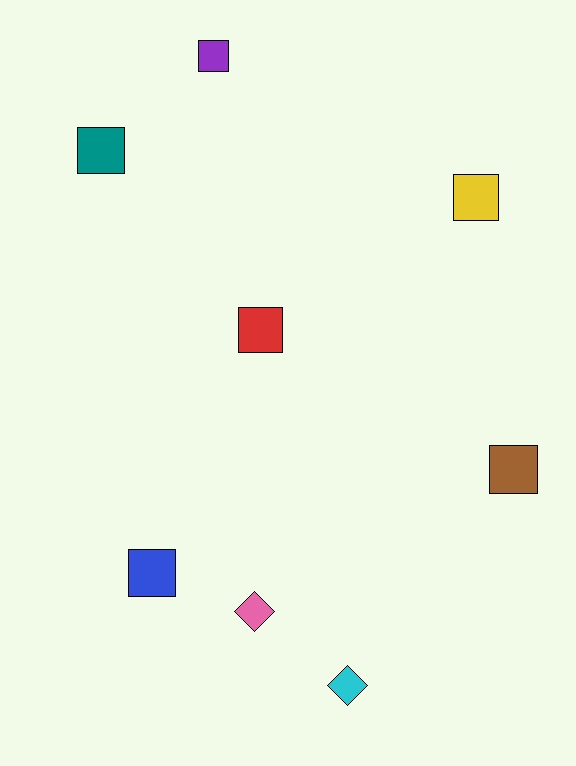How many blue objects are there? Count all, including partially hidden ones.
There is 1 blue object.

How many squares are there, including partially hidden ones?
There are 6 squares.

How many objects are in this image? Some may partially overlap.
There are 8 objects.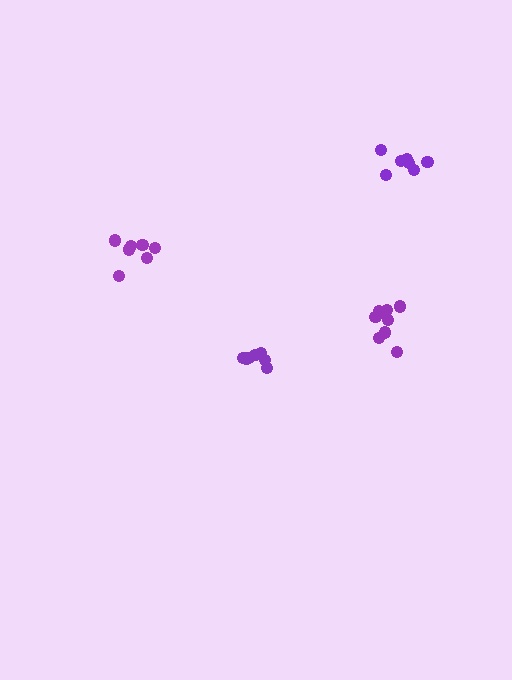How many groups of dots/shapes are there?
There are 4 groups.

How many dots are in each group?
Group 1: 11 dots, Group 2: 7 dots, Group 3: 8 dots, Group 4: 7 dots (33 total).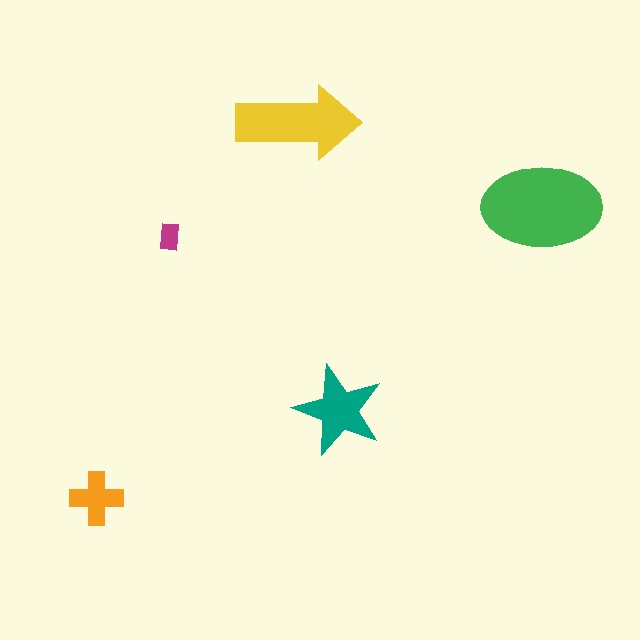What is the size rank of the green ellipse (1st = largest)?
1st.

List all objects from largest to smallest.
The green ellipse, the yellow arrow, the teal star, the orange cross, the magenta rectangle.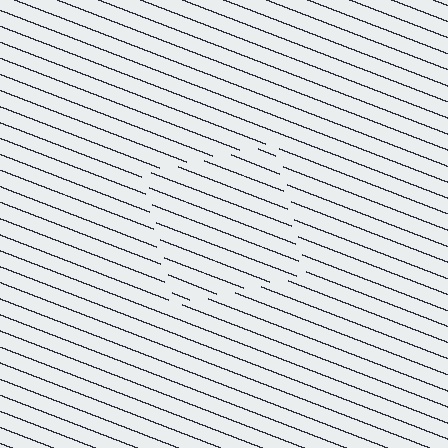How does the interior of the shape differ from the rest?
The interior of the shape contains the same grating, shifted by half a period — the contour is defined by the phase discontinuity where line-ends from the inner and outer gratings abut.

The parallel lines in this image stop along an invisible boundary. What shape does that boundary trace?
An illusory square. The interior of the shape contains the same grating, shifted by half a period — the contour is defined by the phase discontinuity where line-ends from the inner and outer gratings abut.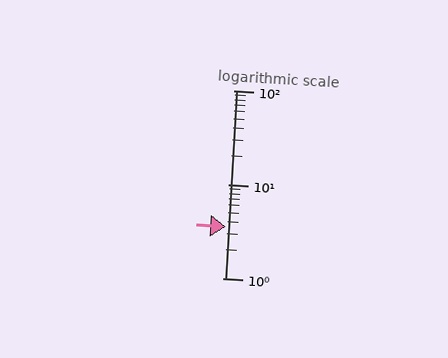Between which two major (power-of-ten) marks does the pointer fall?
The pointer is between 1 and 10.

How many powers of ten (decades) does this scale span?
The scale spans 2 decades, from 1 to 100.